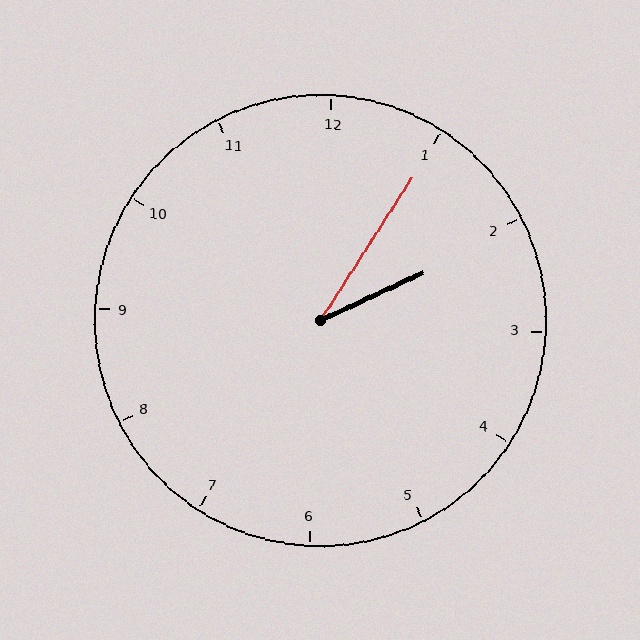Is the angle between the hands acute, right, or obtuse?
It is acute.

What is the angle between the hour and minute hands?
Approximately 32 degrees.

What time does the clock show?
2:05.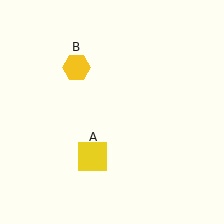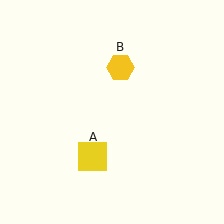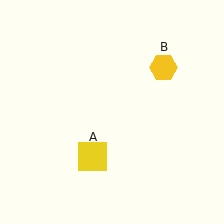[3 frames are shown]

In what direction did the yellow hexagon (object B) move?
The yellow hexagon (object B) moved right.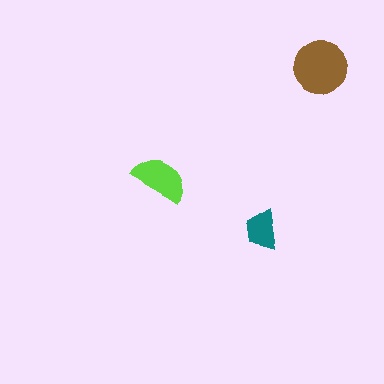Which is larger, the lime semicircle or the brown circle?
The brown circle.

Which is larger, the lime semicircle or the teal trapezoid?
The lime semicircle.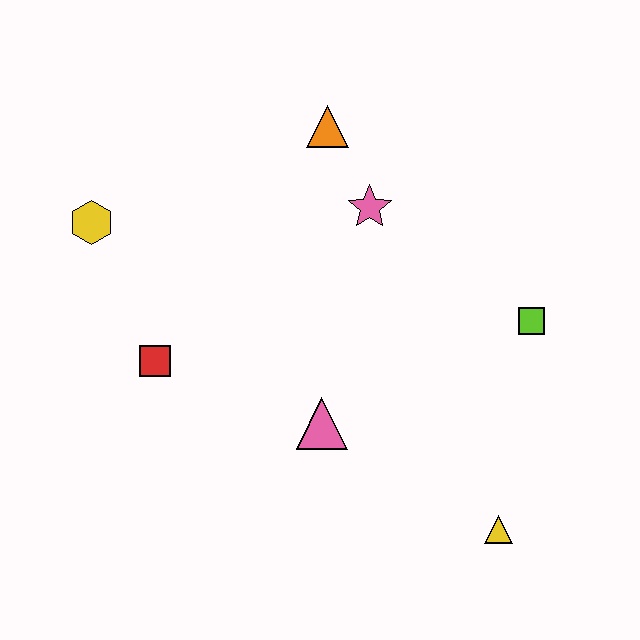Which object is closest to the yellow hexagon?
The red square is closest to the yellow hexagon.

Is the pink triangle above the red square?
No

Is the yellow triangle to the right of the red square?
Yes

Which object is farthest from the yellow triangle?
The yellow hexagon is farthest from the yellow triangle.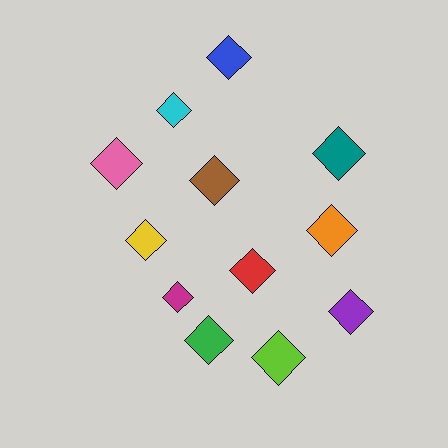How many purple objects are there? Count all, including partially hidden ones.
There is 1 purple object.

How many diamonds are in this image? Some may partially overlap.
There are 12 diamonds.